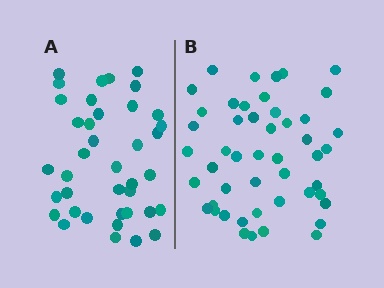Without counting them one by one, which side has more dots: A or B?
Region B (the right region) has more dots.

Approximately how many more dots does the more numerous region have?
Region B has roughly 8 or so more dots than region A.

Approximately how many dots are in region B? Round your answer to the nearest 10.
About 50 dots. (The exact count is 48, which rounds to 50.)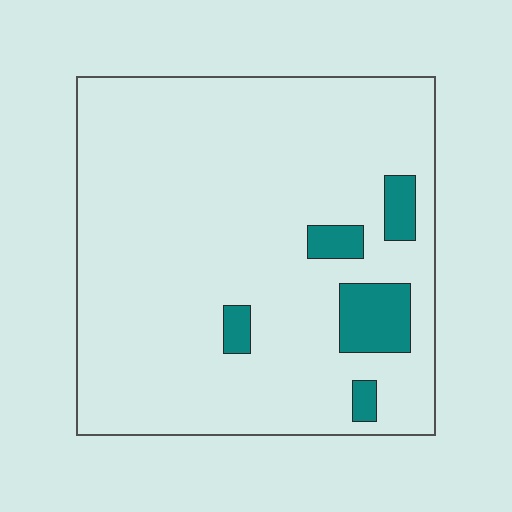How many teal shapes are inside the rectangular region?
5.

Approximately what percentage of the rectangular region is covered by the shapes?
Approximately 10%.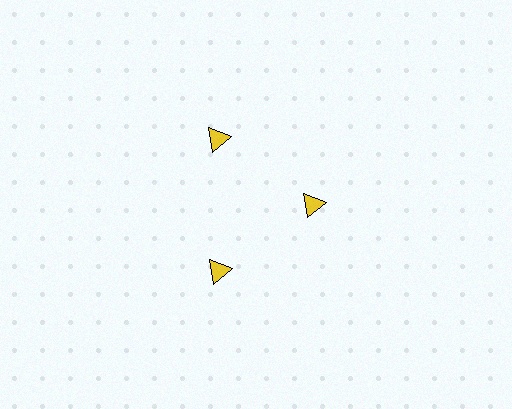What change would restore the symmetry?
The symmetry would be restored by moving it outward, back onto the ring so that all 3 triangles sit at equal angles and equal distance from the center.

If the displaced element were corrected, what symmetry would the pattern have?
It would have 3-fold rotational symmetry — the pattern would map onto itself every 120 degrees.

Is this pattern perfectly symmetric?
No. The 3 yellow triangles are arranged in a ring, but one element near the 3 o'clock position is pulled inward toward the center, breaking the 3-fold rotational symmetry.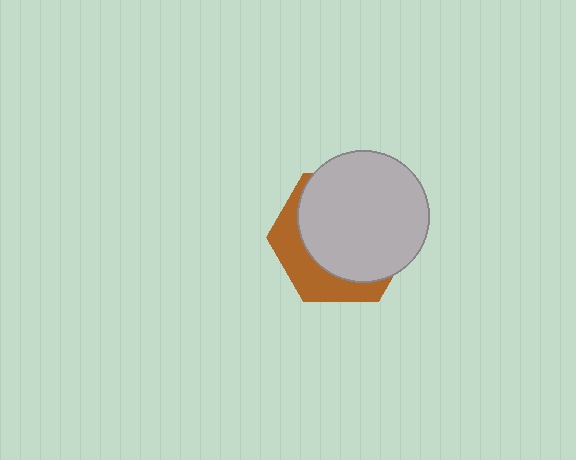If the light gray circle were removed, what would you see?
You would see the complete brown hexagon.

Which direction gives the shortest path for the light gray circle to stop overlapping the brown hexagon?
Moving toward the upper-right gives the shortest separation.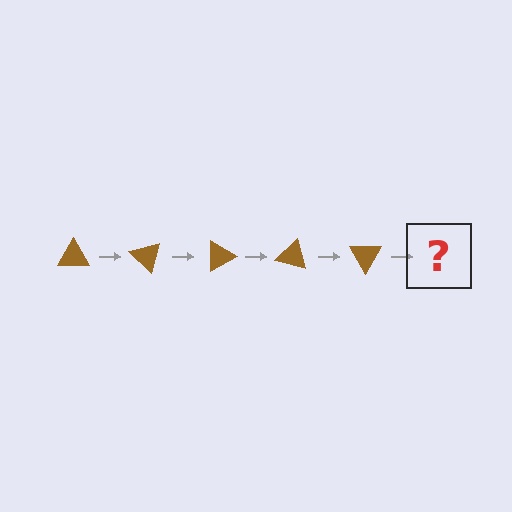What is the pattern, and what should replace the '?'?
The pattern is that the triangle rotates 45 degrees each step. The '?' should be a brown triangle rotated 225 degrees.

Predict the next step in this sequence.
The next step is a brown triangle rotated 225 degrees.